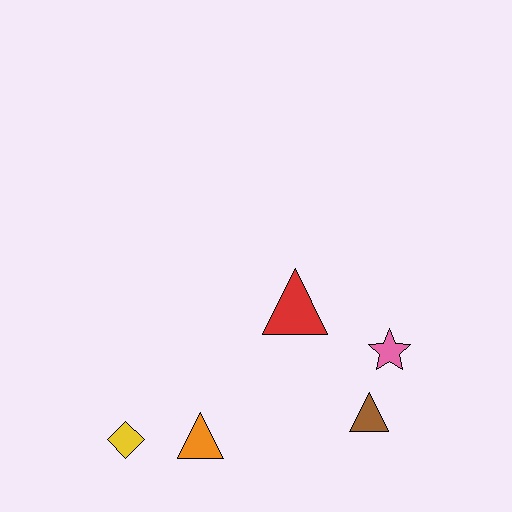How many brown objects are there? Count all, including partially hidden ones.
There is 1 brown object.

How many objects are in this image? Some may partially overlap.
There are 5 objects.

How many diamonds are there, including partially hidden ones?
There is 1 diamond.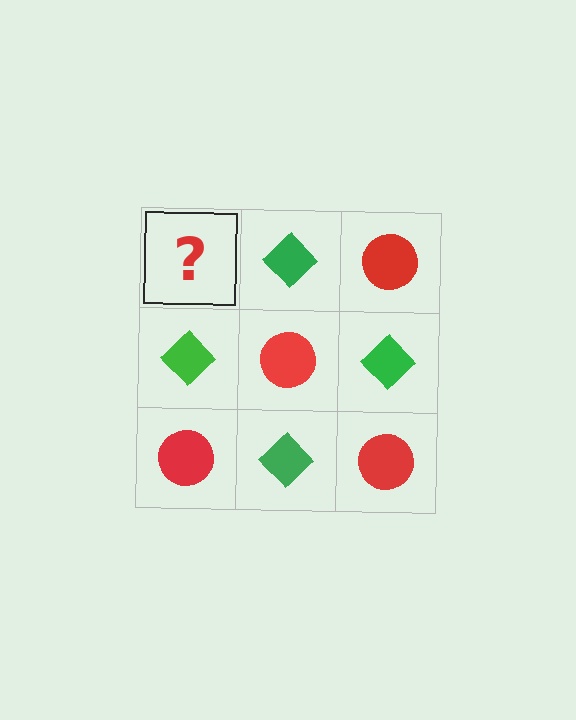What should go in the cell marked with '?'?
The missing cell should contain a red circle.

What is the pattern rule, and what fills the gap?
The rule is that it alternates red circle and green diamond in a checkerboard pattern. The gap should be filled with a red circle.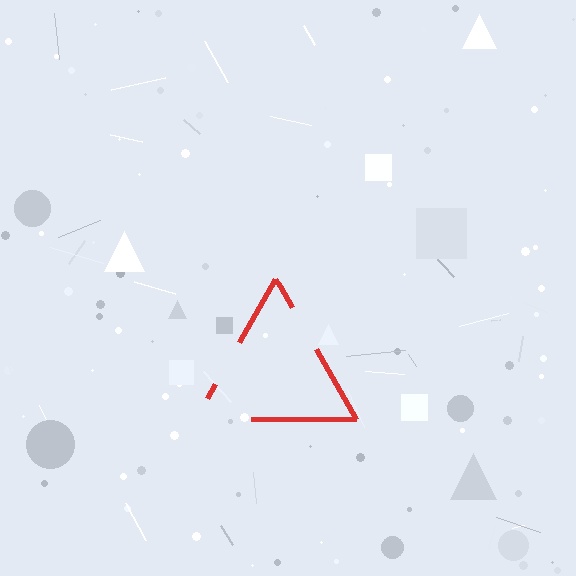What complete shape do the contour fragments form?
The contour fragments form a triangle.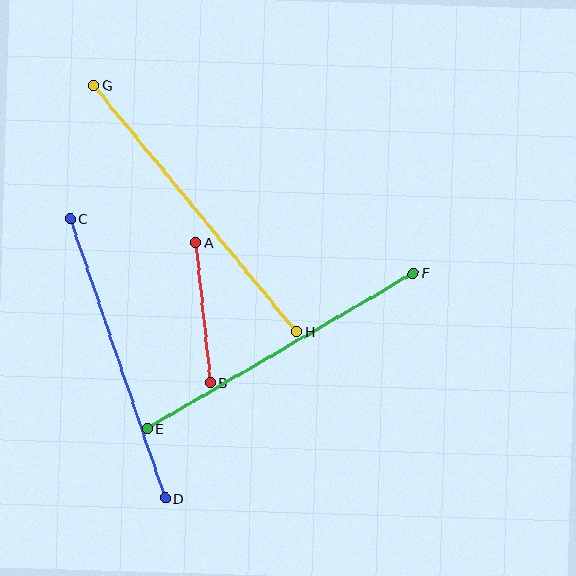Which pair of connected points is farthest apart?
Points G and H are farthest apart.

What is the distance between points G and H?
The distance is approximately 319 pixels.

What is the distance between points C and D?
The distance is approximately 295 pixels.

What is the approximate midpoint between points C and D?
The midpoint is at approximately (117, 358) pixels.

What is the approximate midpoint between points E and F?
The midpoint is at approximately (280, 351) pixels.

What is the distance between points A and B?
The distance is approximately 141 pixels.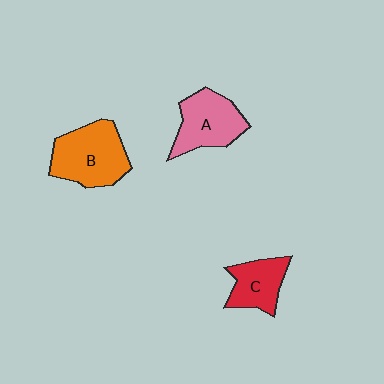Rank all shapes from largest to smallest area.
From largest to smallest: B (orange), A (pink), C (red).